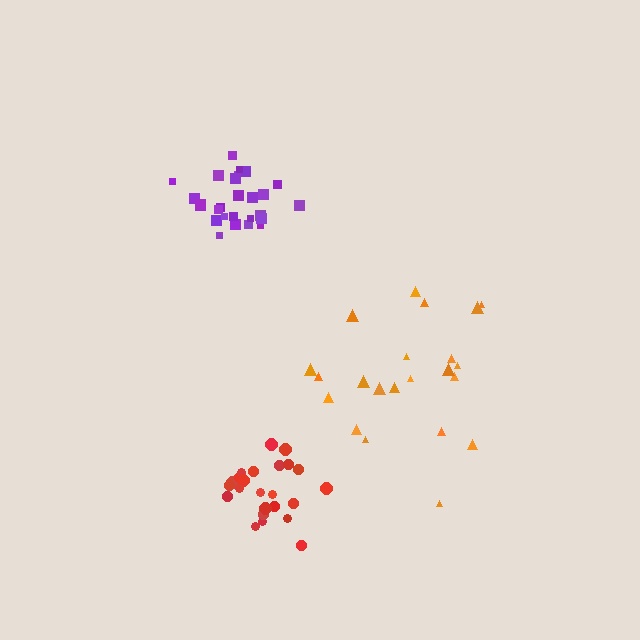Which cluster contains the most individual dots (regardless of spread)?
Purple (27).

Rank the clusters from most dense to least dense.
purple, red, orange.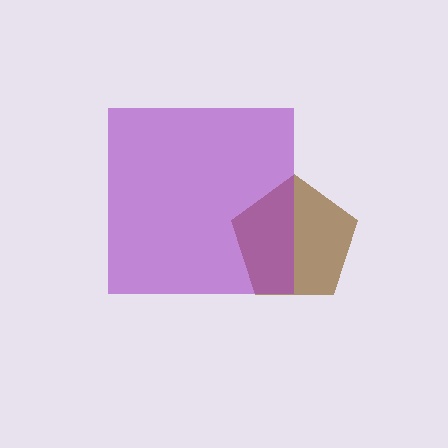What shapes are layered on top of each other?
The layered shapes are: a brown pentagon, a purple square.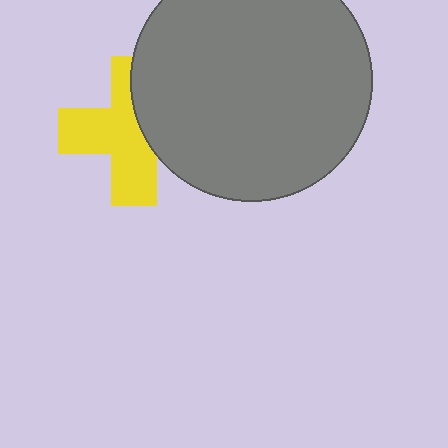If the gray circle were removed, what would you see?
You would see the complete yellow cross.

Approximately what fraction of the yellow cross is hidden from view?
Roughly 38% of the yellow cross is hidden behind the gray circle.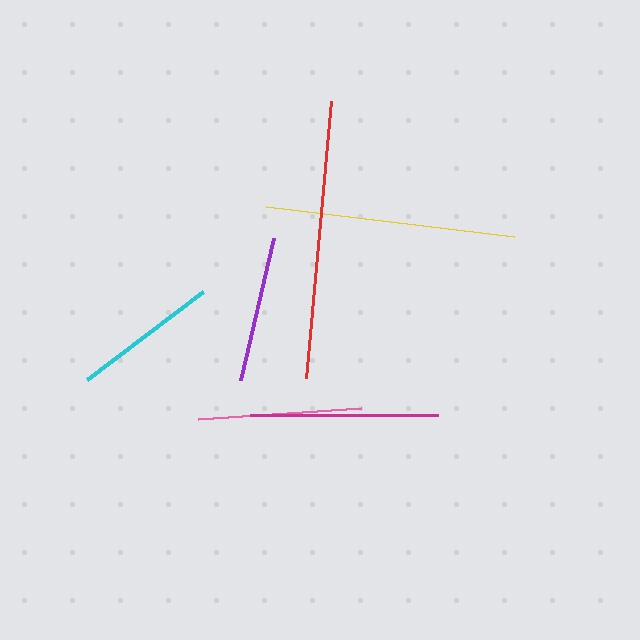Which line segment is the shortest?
The purple line is the shortest at approximately 145 pixels.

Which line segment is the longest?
The red line is the longest at approximately 278 pixels.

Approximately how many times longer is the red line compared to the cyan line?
The red line is approximately 1.9 times the length of the cyan line.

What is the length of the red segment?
The red segment is approximately 278 pixels long.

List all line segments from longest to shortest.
From longest to shortest: red, yellow, magenta, pink, cyan, purple.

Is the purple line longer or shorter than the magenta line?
The magenta line is longer than the purple line.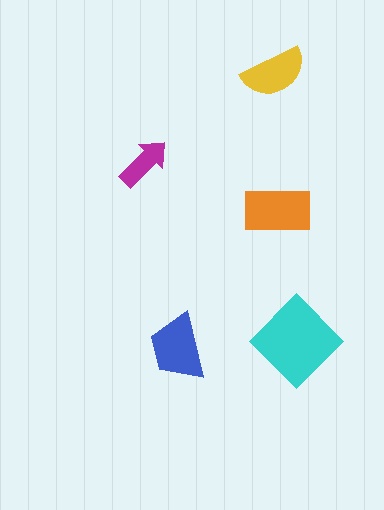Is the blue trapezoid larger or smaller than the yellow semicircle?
Larger.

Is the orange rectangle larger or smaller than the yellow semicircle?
Larger.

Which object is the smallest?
The magenta arrow.